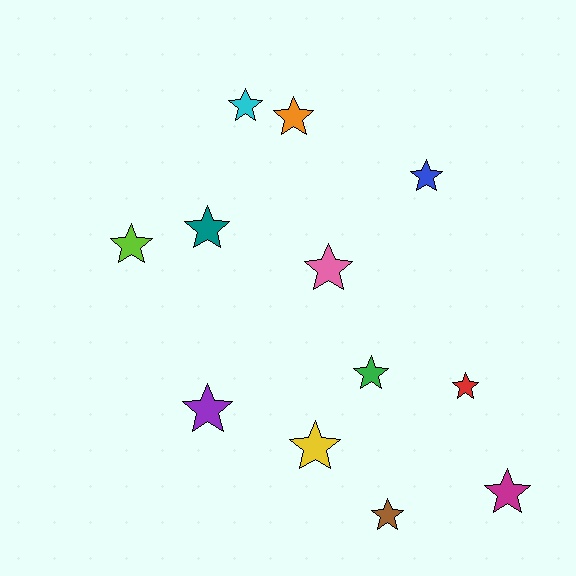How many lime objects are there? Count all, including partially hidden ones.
There is 1 lime object.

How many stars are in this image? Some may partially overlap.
There are 12 stars.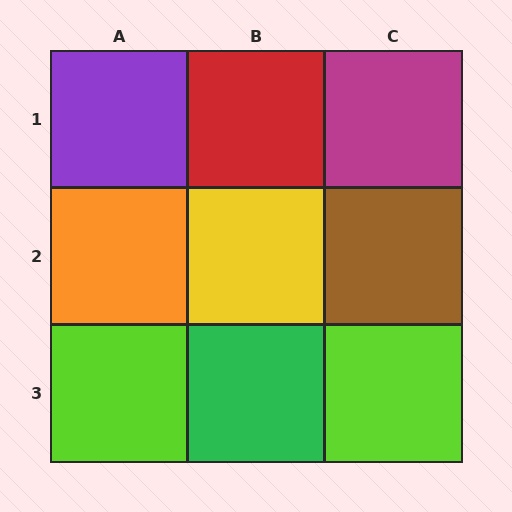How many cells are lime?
2 cells are lime.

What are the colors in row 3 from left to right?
Lime, green, lime.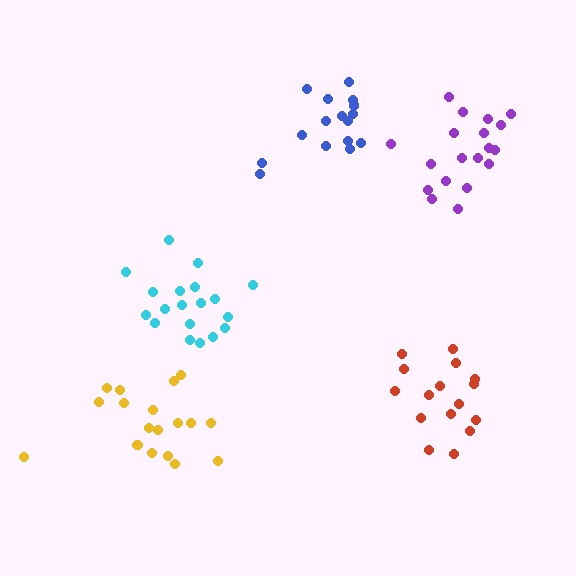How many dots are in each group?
Group 1: 16 dots, Group 2: 17 dots, Group 3: 19 dots, Group 4: 19 dots, Group 5: 19 dots (90 total).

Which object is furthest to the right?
The purple cluster is rightmost.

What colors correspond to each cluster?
The clusters are colored: red, blue, cyan, yellow, purple.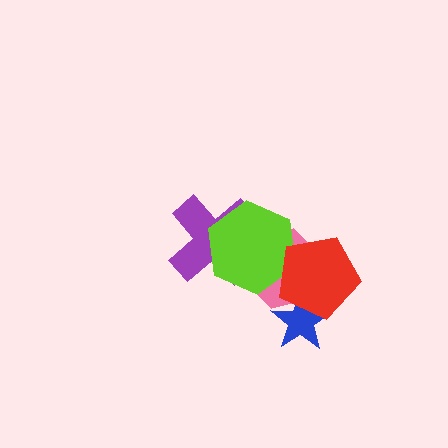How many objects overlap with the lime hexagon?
3 objects overlap with the lime hexagon.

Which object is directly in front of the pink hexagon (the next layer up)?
The purple cross is directly in front of the pink hexagon.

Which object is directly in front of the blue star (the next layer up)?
The pink hexagon is directly in front of the blue star.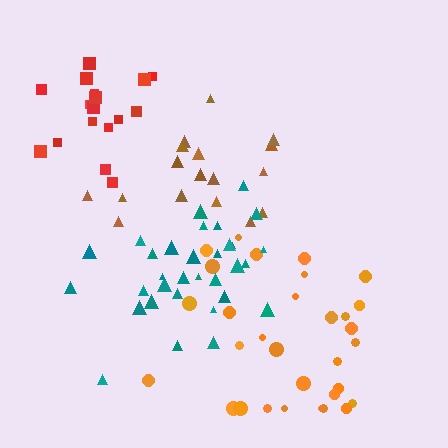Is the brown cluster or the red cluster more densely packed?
Red.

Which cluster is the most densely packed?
Teal.